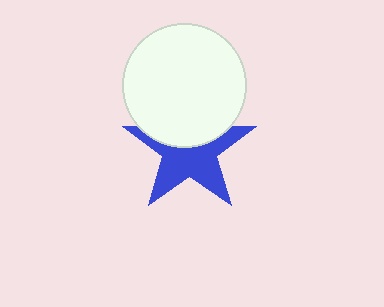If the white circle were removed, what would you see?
You would see the complete blue star.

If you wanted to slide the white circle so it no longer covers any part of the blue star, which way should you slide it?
Slide it up — that is the most direct way to separate the two shapes.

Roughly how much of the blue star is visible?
About half of it is visible (roughly 62%).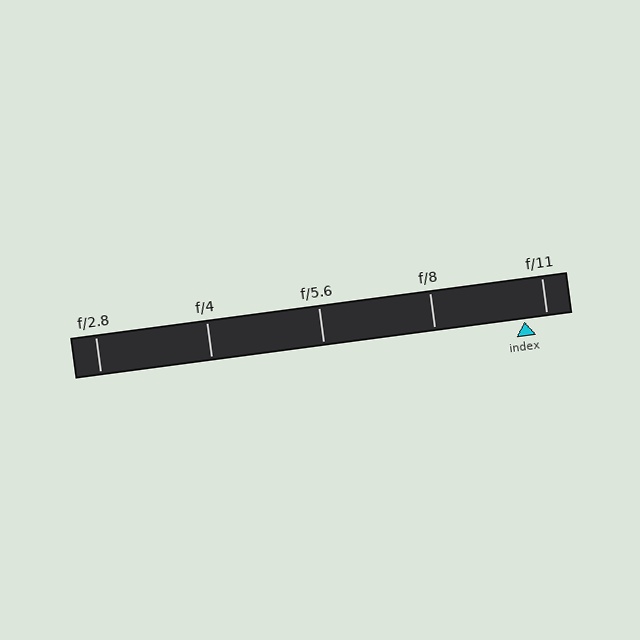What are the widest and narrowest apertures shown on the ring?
The widest aperture shown is f/2.8 and the narrowest is f/11.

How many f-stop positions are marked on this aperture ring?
There are 5 f-stop positions marked.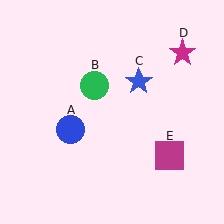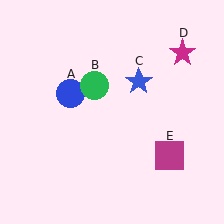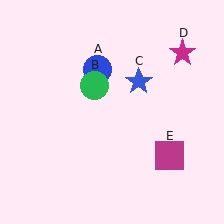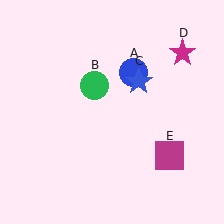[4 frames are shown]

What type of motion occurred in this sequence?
The blue circle (object A) rotated clockwise around the center of the scene.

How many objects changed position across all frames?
1 object changed position: blue circle (object A).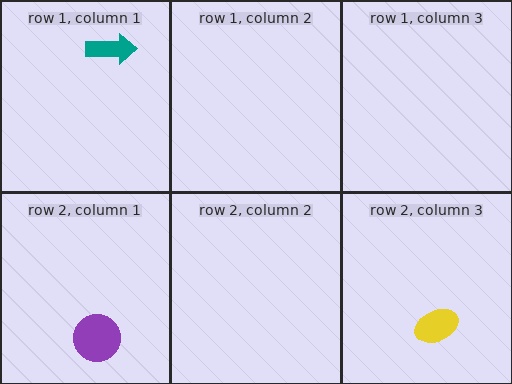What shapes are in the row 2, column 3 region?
The yellow ellipse.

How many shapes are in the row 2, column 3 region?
1.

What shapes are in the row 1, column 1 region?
The teal arrow.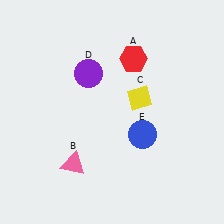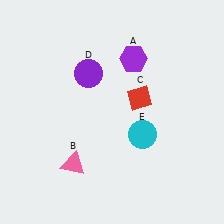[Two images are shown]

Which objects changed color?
A changed from red to purple. C changed from yellow to red. E changed from blue to cyan.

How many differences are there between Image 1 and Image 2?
There are 3 differences between the two images.